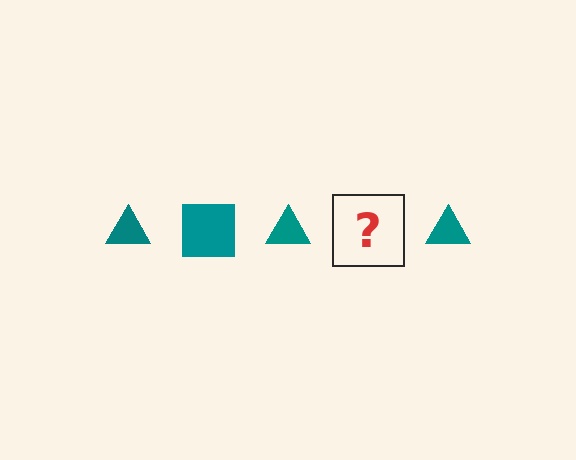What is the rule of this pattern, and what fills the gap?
The rule is that the pattern cycles through triangle, square shapes in teal. The gap should be filled with a teal square.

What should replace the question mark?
The question mark should be replaced with a teal square.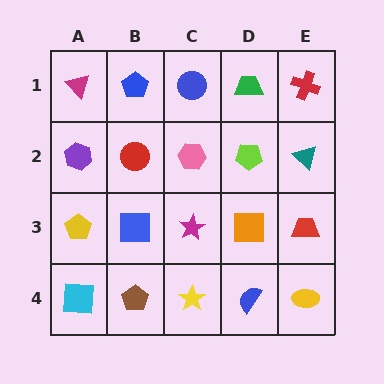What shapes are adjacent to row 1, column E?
A teal triangle (row 2, column E), a green trapezoid (row 1, column D).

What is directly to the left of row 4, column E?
A blue semicircle.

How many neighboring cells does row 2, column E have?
3.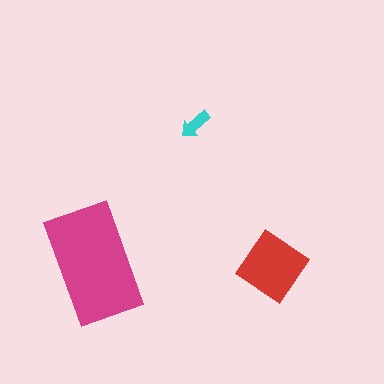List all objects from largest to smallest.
The magenta rectangle, the red diamond, the cyan arrow.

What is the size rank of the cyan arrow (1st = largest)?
3rd.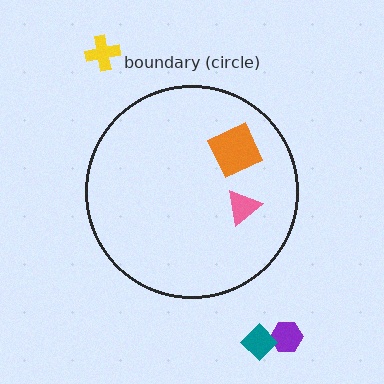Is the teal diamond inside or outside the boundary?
Outside.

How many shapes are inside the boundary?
2 inside, 3 outside.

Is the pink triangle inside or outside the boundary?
Inside.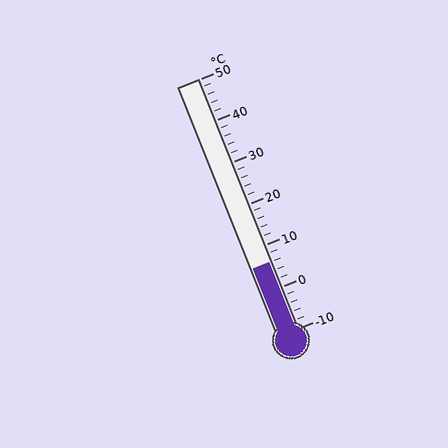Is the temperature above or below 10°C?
The temperature is below 10°C.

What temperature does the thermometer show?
The thermometer shows approximately 6°C.